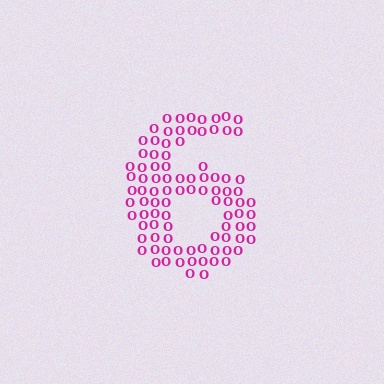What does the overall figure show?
The overall figure shows the digit 6.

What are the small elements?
The small elements are letter O's.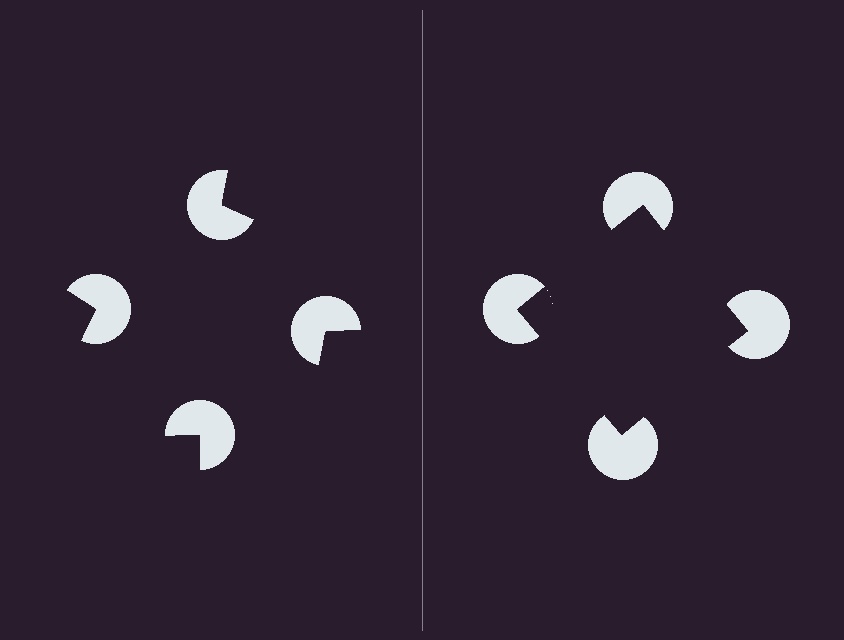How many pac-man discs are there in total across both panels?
8 — 4 on each side.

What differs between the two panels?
The pac-man discs are positioned identically on both sides; only the wedge orientations differ. On the right they align to a square; on the left they are misaligned.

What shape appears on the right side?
An illusory square.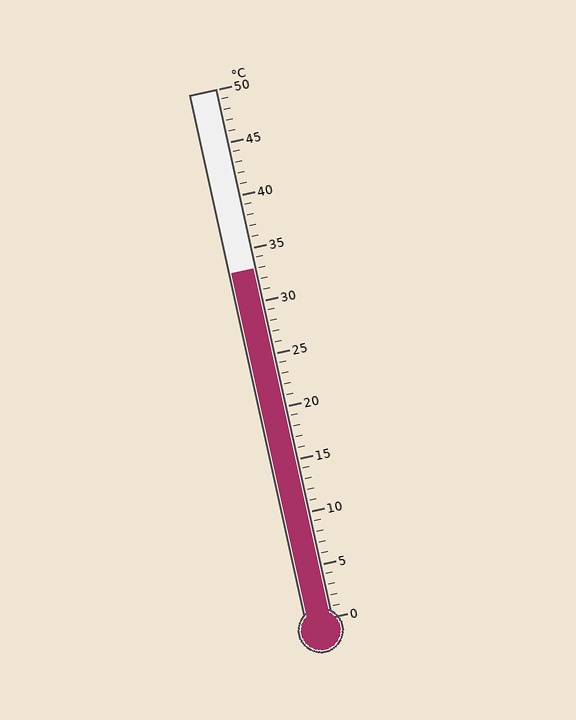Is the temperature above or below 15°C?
The temperature is above 15°C.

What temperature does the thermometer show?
The thermometer shows approximately 33°C.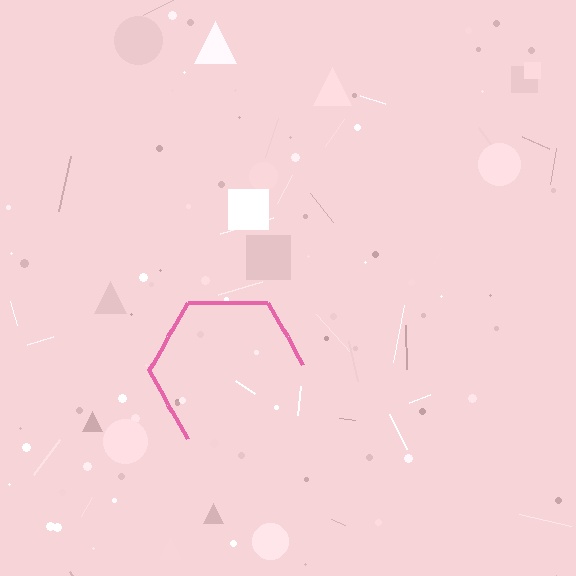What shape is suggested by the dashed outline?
The dashed outline suggests a hexagon.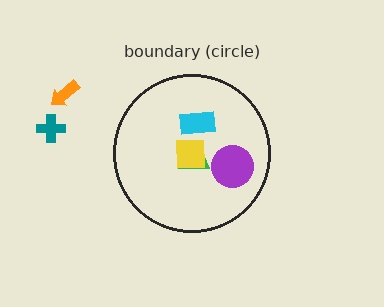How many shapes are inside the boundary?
4 inside, 2 outside.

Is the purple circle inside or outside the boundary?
Inside.